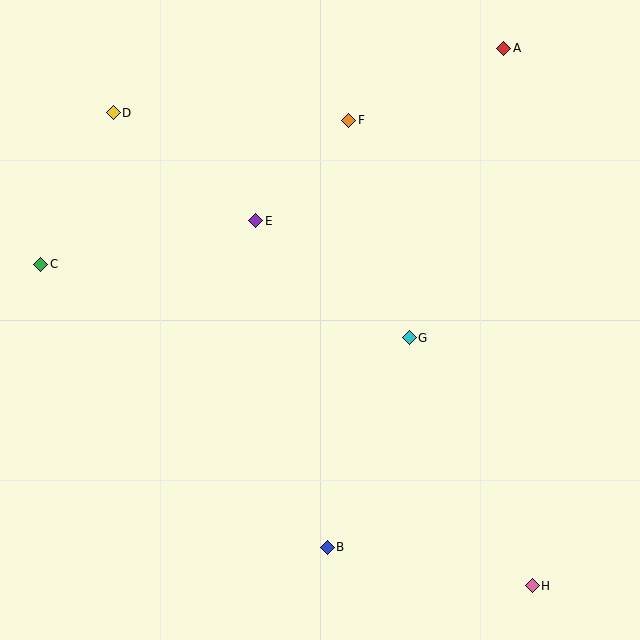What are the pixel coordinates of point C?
Point C is at (41, 264).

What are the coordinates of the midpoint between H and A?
The midpoint between H and A is at (518, 317).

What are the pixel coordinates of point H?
Point H is at (532, 586).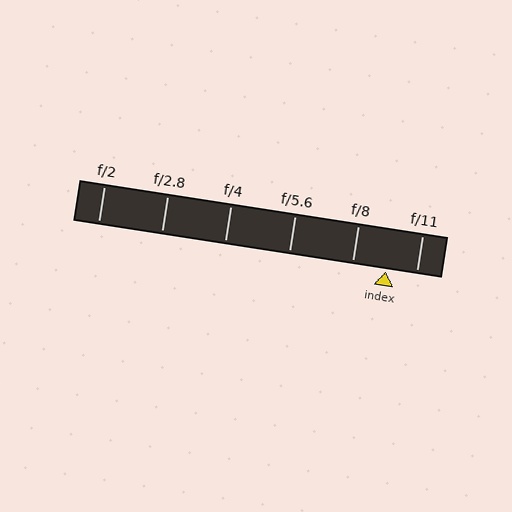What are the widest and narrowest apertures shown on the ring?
The widest aperture shown is f/2 and the narrowest is f/11.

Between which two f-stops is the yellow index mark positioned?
The index mark is between f/8 and f/11.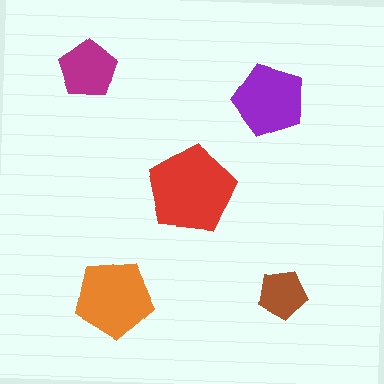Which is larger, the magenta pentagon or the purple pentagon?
The purple one.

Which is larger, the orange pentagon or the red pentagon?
The red one.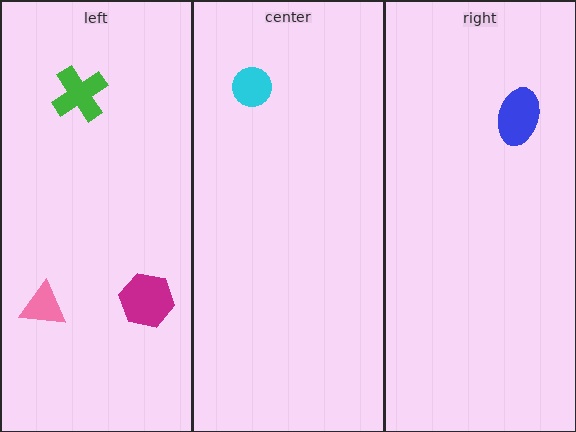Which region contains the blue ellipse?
The right region.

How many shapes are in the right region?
1.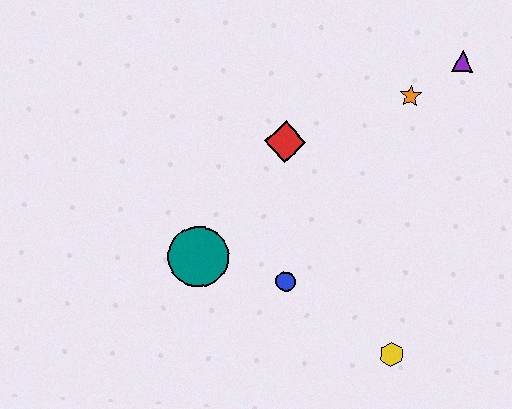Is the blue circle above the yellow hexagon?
Yes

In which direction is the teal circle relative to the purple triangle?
The teal circle is to the left of the purple triangle.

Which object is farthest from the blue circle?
The purple triangle is farthest from the blue circle.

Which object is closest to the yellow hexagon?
The blue circle is closest to the yellow hexagon.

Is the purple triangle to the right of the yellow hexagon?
Yes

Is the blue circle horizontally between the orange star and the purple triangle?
No